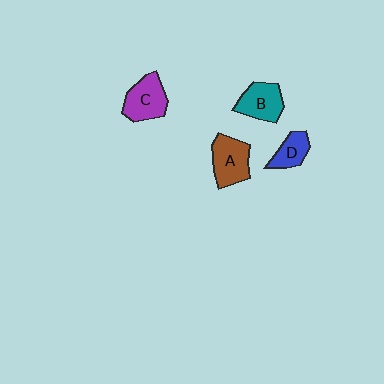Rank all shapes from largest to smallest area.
From largest to smallest: A (brown), C (purple), B (teal), D (blue).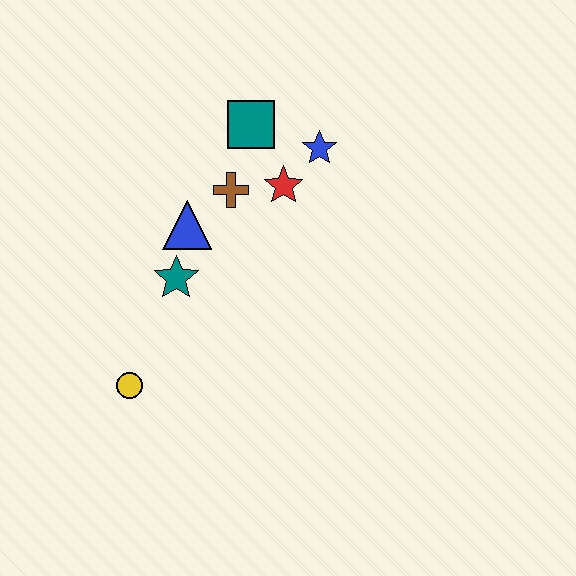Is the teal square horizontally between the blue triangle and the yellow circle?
No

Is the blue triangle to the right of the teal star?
Yes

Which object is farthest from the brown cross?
The yellow circle is farthest from the brown cross.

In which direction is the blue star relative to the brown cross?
The blue star is to the right of the brown cross.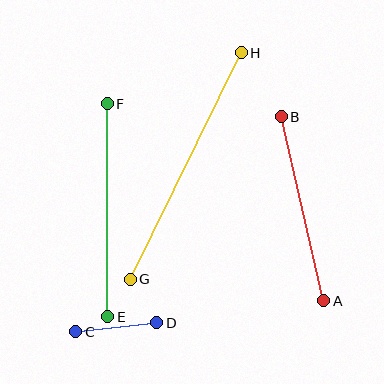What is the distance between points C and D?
The distance is approximately 81 pixels.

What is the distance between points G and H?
The distance is approximately 252 pixels.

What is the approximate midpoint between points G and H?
The midpoint is at approximately (186, 166) pixels.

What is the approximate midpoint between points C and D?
The midpoint is at approximately (116, 327) pixels.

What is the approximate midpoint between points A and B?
The midpoint is at approximately (302, 209) pixels.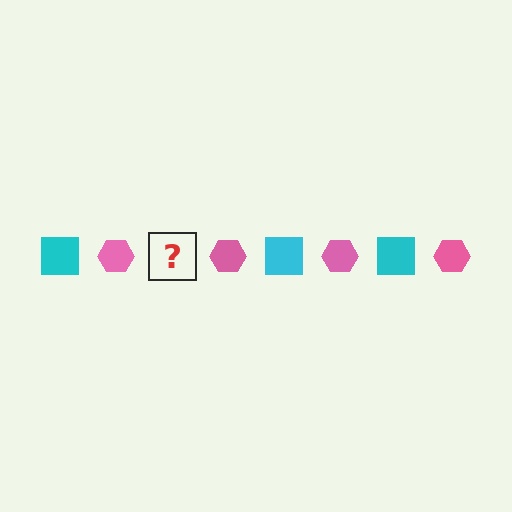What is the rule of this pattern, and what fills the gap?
The rule is that the pattern alternates between cyan square and pink hexagon. The gap should be filled with a cyan square.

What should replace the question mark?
The question mark should be replaced with a cyan square.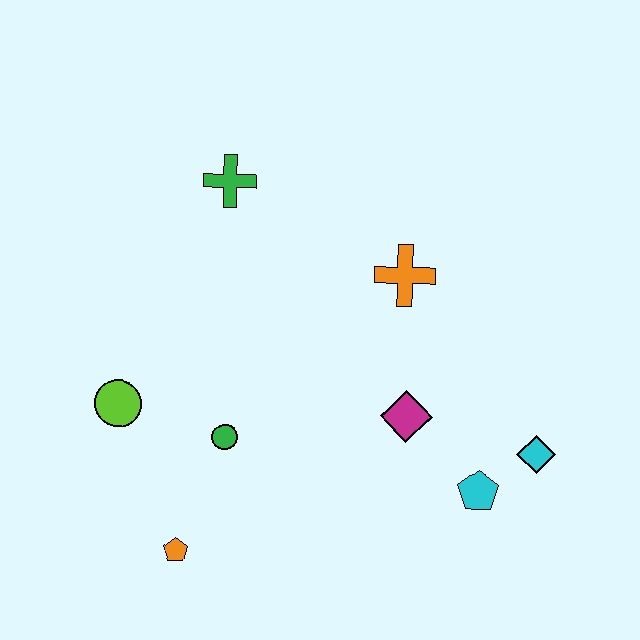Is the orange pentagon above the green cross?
No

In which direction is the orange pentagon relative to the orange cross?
The orange pentagon is below the orange cross.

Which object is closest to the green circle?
The lime circle is closest to the green circle.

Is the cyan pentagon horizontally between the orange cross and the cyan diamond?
Yes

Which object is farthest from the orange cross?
The orange pentagon is farthest from the orange cross.